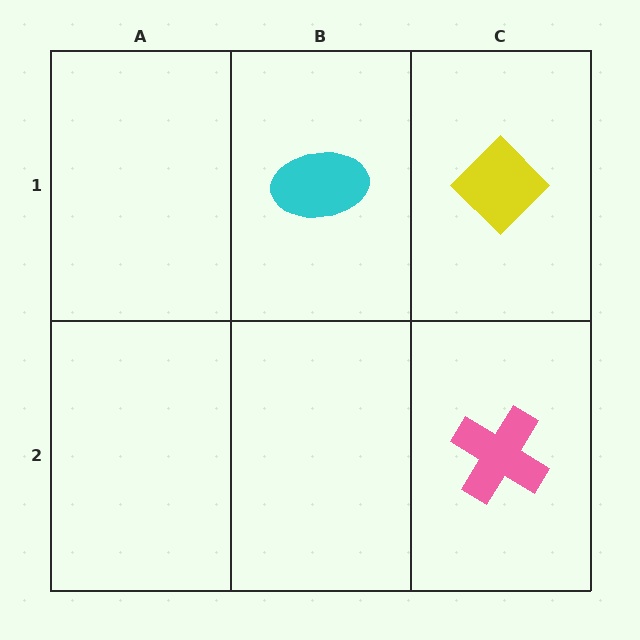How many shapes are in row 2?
1 shape.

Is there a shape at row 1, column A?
No, that cell is empty.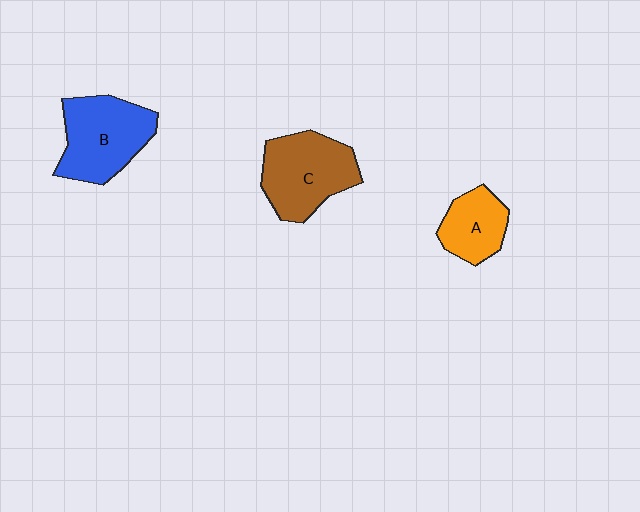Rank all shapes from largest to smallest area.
From largest to smallest: B (blue), C (brown), A (orange).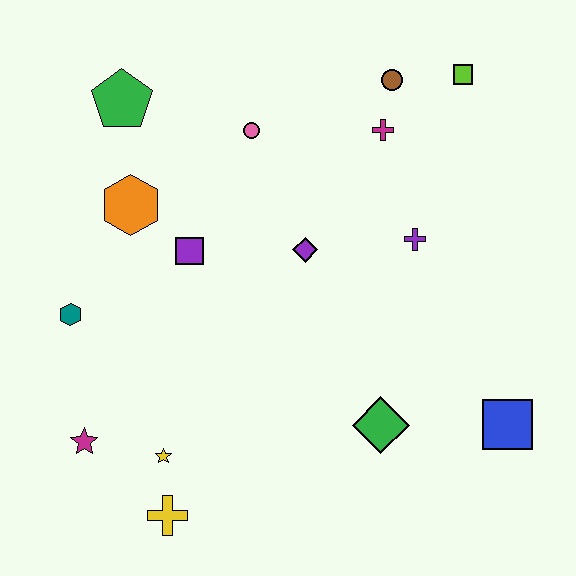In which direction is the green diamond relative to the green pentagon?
The green diamond is below the green pentagon.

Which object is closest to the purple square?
The orange hexagon is closest to the purple square.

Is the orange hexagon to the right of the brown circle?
No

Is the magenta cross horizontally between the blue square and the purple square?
Yes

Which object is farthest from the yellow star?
The lime square is farthest from the yellow star.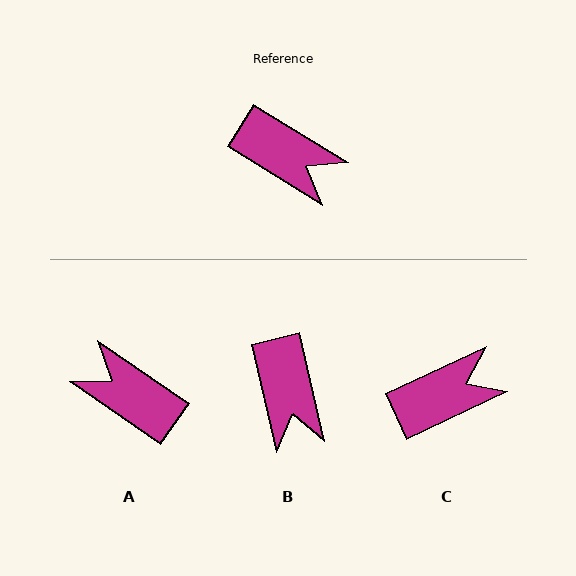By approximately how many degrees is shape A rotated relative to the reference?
Approximately 177 degrees counter-clockwise.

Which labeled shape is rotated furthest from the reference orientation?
A, about 177 degrees away.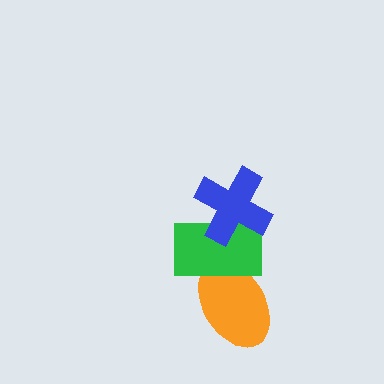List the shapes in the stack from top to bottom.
From top to bottom: the blue cross, the green rectangle, the orange ellipse.